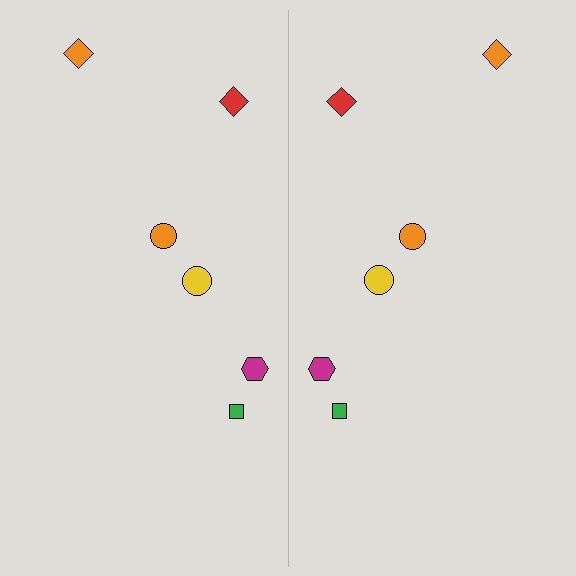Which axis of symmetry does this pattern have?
The pattern has a vertical axis of symmetry running through the center of the image.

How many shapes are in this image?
There are 12 shapes in this image.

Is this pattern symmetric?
Yes, this pattern has bilateral (reflection) symmetry.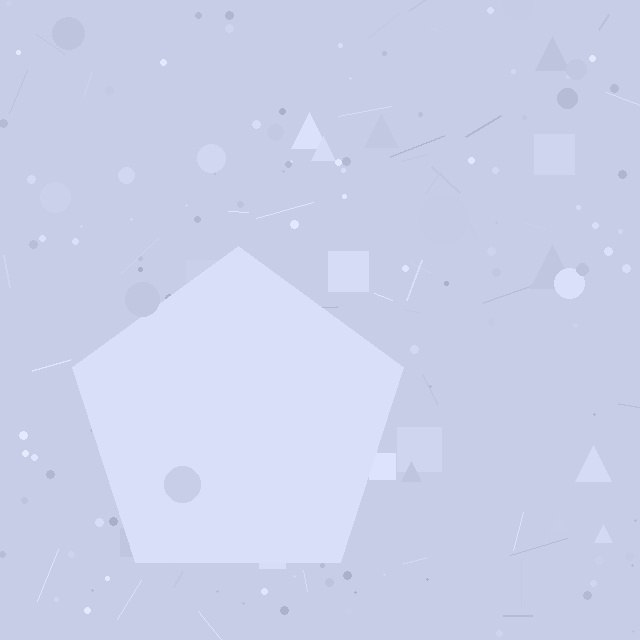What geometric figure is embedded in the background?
A pentagon is embedded in the background.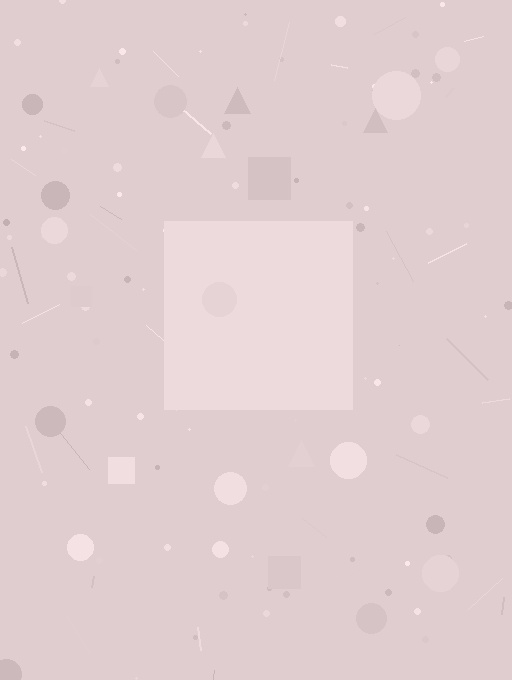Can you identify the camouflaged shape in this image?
The camouflaged shape is a square.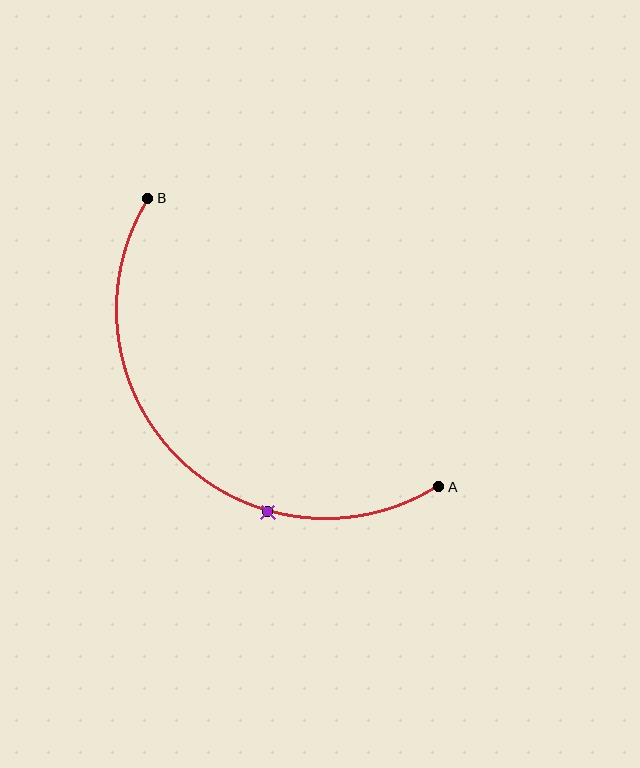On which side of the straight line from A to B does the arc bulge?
The arc bulges below and to the left of the straight line connecting A and B.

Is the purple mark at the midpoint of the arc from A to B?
No. The purple mark lies on the arc but is closer to endpoint A. The arc midpoint would be at the point on the curve equidistant along the arc from both A and B.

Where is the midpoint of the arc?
The arc midpoint is the point on the curve farthest from the straight line joining A and B. It sits below and to the left of that line.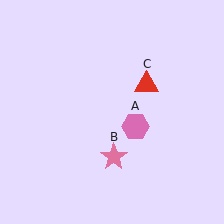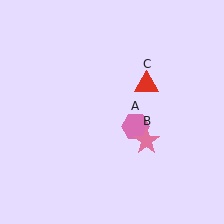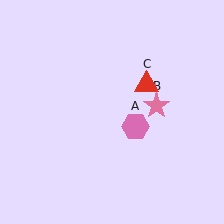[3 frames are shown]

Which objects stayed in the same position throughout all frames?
Pink hexagon (object A) and red triangle (object C) remained stationary.